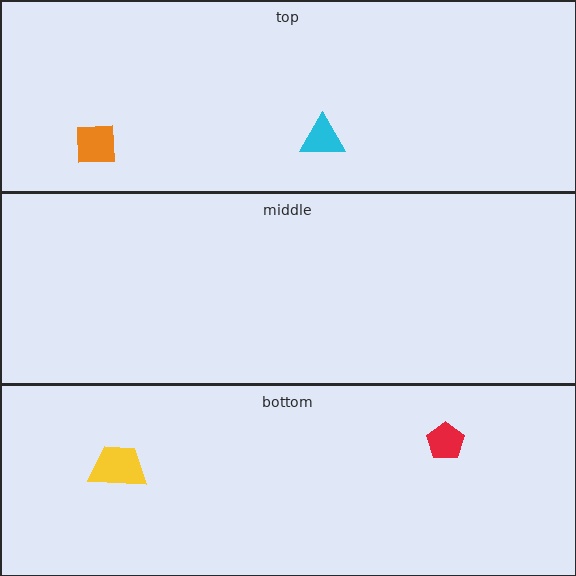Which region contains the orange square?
The top region.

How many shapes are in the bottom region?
2.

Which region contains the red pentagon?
The bottom region.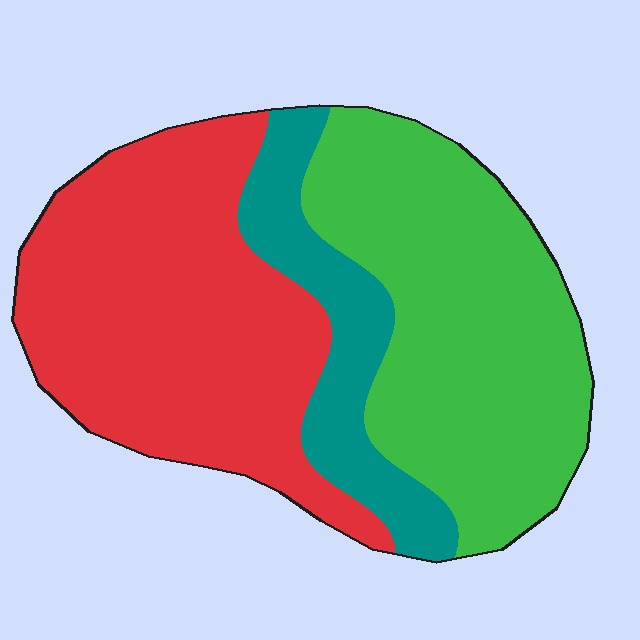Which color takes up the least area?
Teal, at roughly 15%.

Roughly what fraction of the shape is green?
Green covers around 40% of the shape.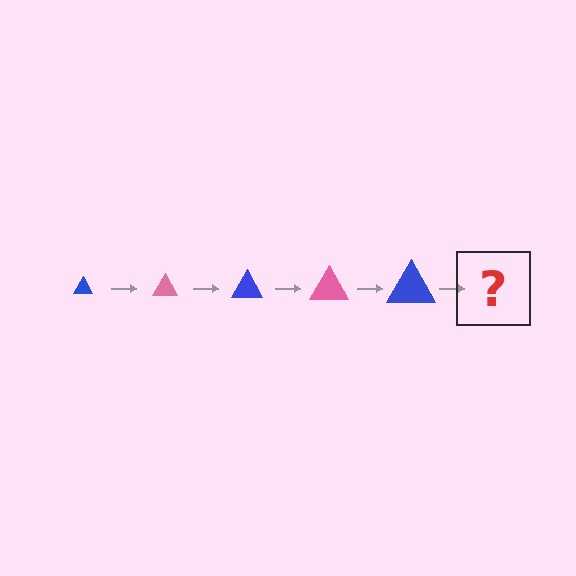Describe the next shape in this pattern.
It should be a pink triangle, larger than the previous one.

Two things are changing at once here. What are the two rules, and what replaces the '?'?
The two rules are that the triangle grows larger each step and the color cycles through blue and pink. The '?' should be a pink triangle, larger than the previous one.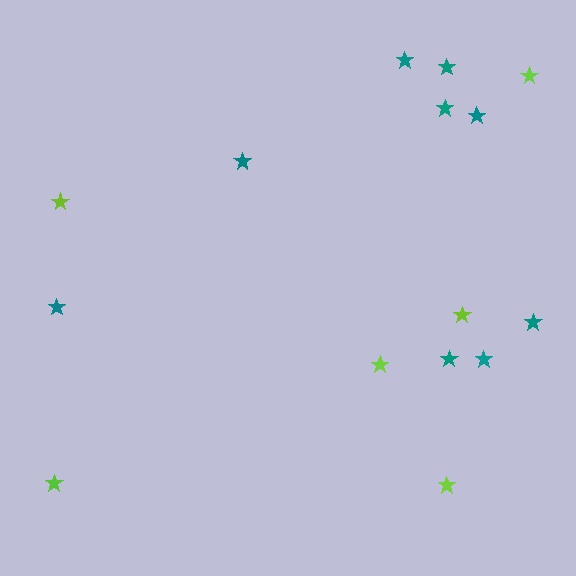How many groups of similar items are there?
There are 2 groups: one group of lime stars (6) and one group of teal stars (9).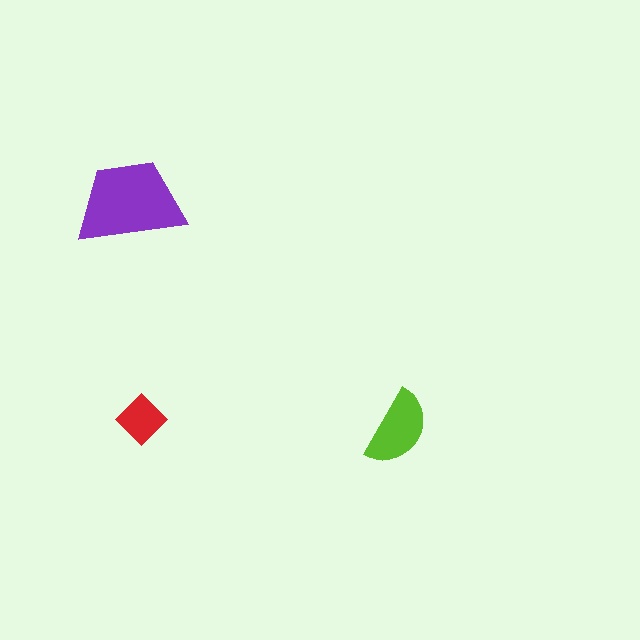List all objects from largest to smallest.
The purple trapezoid, the lime semicircle, the red diamond.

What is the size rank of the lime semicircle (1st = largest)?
2nd.